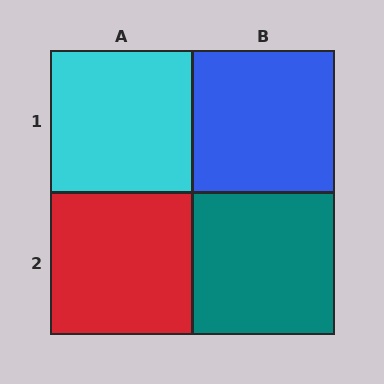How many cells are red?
1 cell is red.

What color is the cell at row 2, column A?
Red.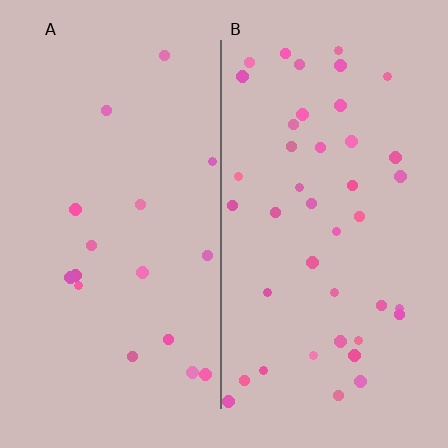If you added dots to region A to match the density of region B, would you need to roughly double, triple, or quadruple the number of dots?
Approximately double.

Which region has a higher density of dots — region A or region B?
B (the right).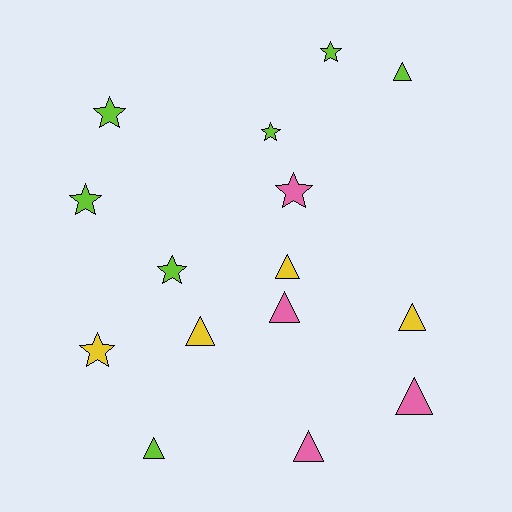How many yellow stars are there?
There is 1 yellow star.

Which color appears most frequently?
Lime, with 7 objects.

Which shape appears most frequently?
Triangle, with 8 objects.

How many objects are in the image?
There are 15 objects.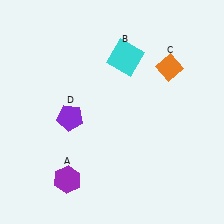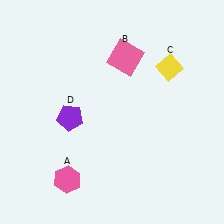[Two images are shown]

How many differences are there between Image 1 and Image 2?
There are 3 differences between the two images.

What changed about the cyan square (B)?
In Image 1, B is cyan. In Image 2, it changed to pink.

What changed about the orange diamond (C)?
In Image 1, C is orange. In Image 2, it changed to yellow.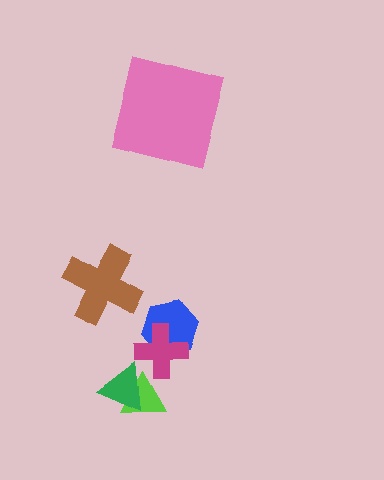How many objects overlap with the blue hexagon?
1 object overlaps with the blue hexagon.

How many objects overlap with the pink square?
0 objects overlap with the pink square.